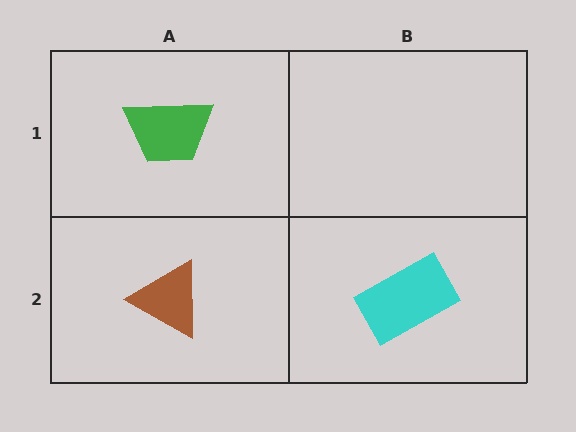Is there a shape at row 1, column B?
No, that cell is empty.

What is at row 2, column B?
A cyan rectangle.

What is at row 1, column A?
A green trapezoid.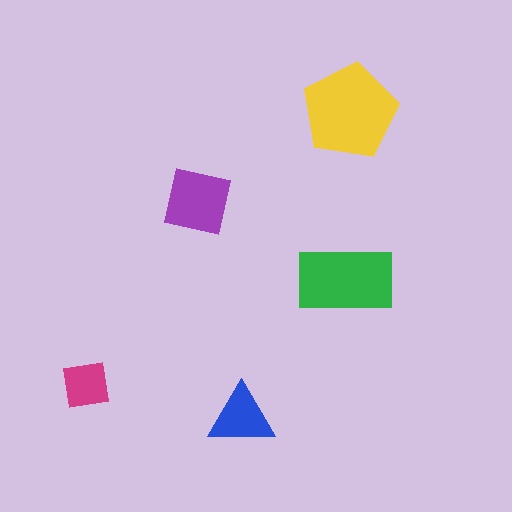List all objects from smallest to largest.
The magenta square, the blue triangle, the purple square, the green rectangle, the yellow pentagon.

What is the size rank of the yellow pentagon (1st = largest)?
1st.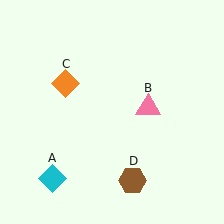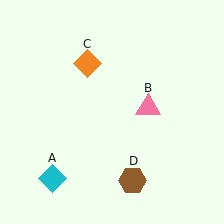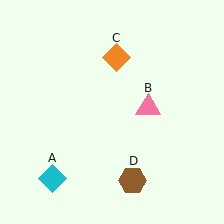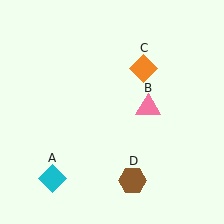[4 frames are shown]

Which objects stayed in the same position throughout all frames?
Cyan diamond (object A) and pink triangle (object B) and brown hexagon (object D) remained stationary.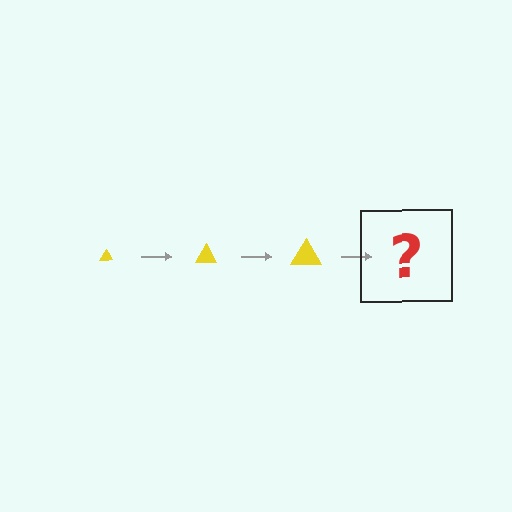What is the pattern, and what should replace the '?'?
The pattern is that the triangle gets progressively larger each step. The '?' should be a yellow triangle, larger than the previous one.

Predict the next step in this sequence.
The next step is a yellow triangle, larger than the previous one.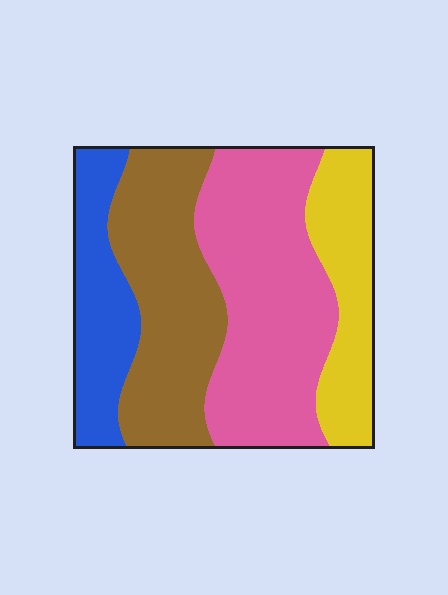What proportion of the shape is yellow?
Yellow takes up about one sixth (1/6) of the shape.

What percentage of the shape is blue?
Blue covers roughly 15% of the shape.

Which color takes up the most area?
Pink, at roughly 35%.